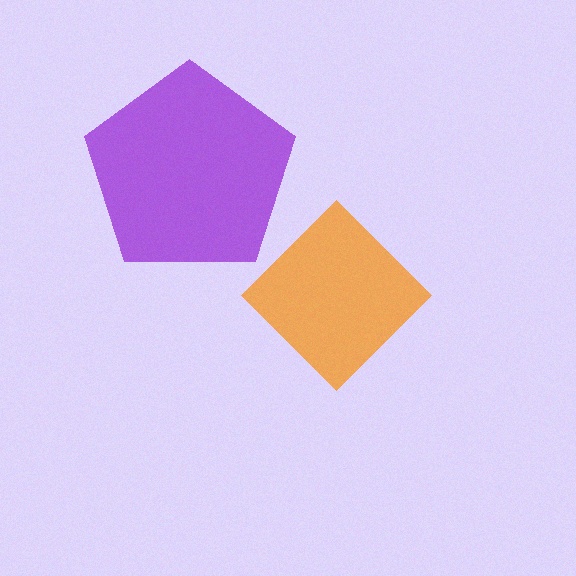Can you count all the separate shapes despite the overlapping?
Yes, there are 2 separate shapes.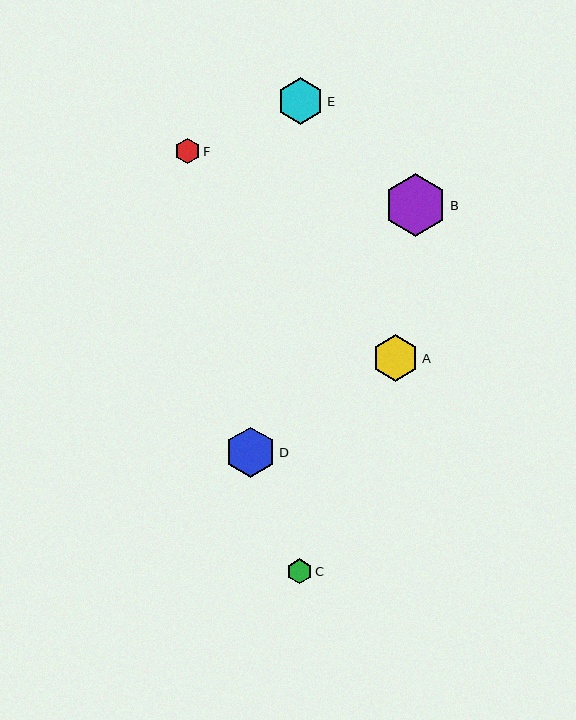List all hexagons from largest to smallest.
From largest to smallest: B, D, A, E, F, C.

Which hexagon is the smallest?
Hexagon C is the smallest with a size of approximately 25 pixels.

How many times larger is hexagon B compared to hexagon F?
Hexagon B is approximately 2.5 times the size of hexagon F.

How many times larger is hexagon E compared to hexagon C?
Hexagon E is approximately 1.9 times the size of hexagon C.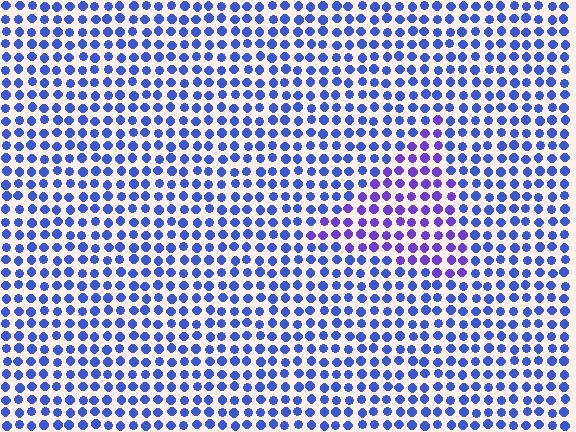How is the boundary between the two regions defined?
The boundary is defined purely by a slight shift in hue (about 33 degrees). Spacing, size, and orientation are identical on both sides.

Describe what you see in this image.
The image is filled with small blue elements in a uniform arrangement. A triangle-shaped region is visible where the elements are tinted to a slightly different hue, forming a subtle color boundary.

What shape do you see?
I see a triangle.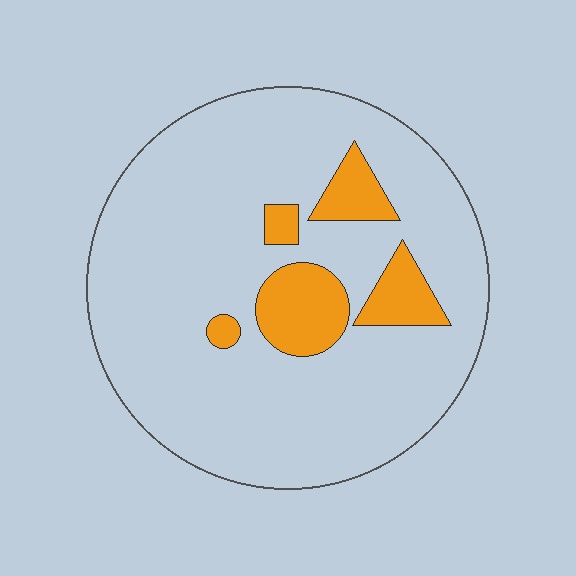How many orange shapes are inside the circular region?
5.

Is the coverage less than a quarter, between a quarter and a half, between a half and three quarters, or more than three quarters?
Less than a quarter.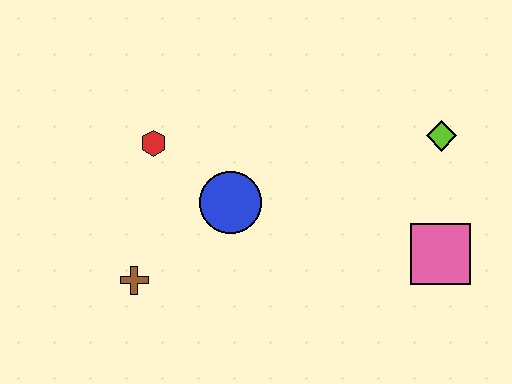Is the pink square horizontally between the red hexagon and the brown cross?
No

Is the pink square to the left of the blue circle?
No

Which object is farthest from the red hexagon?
The pink square is farthest from the red hexagon.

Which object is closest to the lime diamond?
The pink square is closest to the lime diamond.